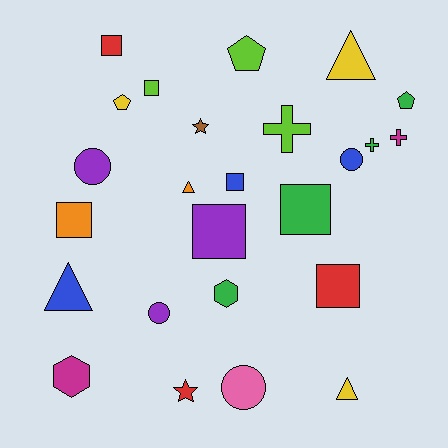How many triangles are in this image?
There are 4 triangles.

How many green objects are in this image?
There are 4 green objects.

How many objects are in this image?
There are 25 objects.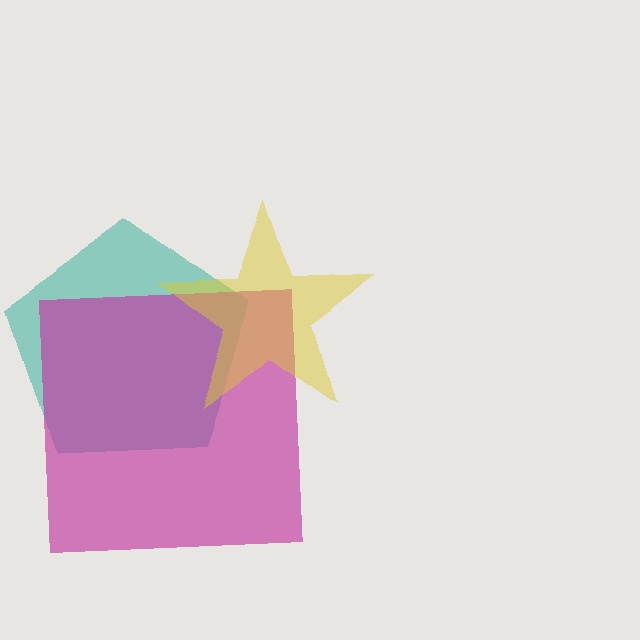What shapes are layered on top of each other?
The layered shapes are: a teal pentagon, a magenta square, a yellow star.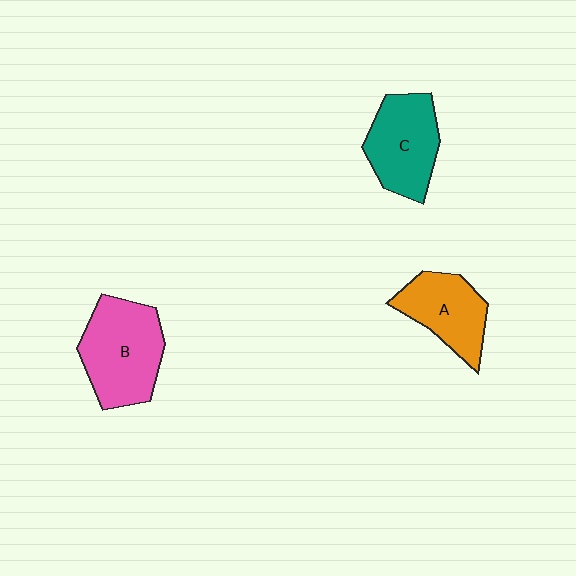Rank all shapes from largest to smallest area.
From largest to smallest: B (pink), C (teal), A (orange).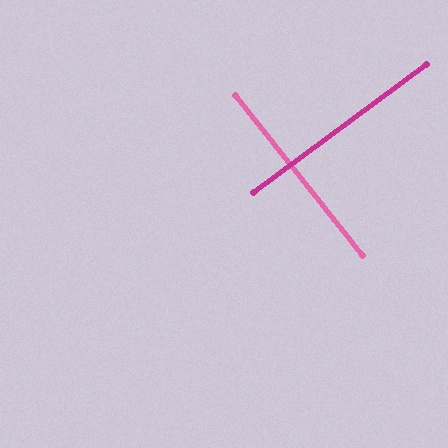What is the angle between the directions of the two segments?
Approximately 88 degrees.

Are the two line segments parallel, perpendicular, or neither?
Perpendicular — they meet at approximately 88°.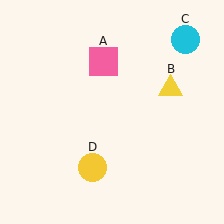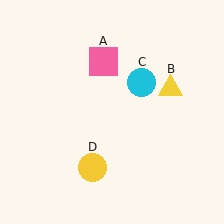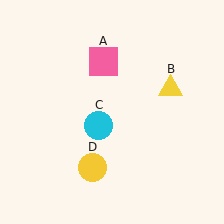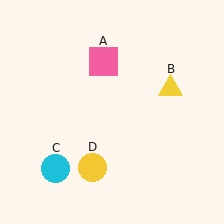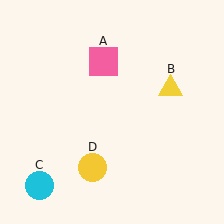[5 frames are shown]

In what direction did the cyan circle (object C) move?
The cyan circle (object C) moved down and to the left.